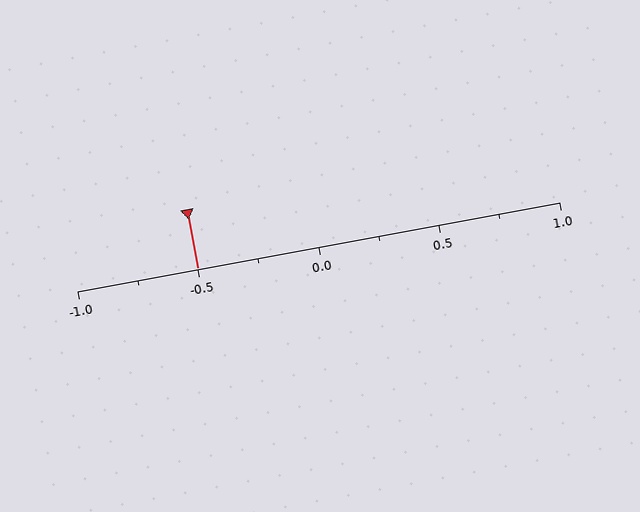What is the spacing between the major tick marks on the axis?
The major ticks are spaced 0.5 apart.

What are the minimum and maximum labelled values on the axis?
The axis runs from -1.0 to 1.0.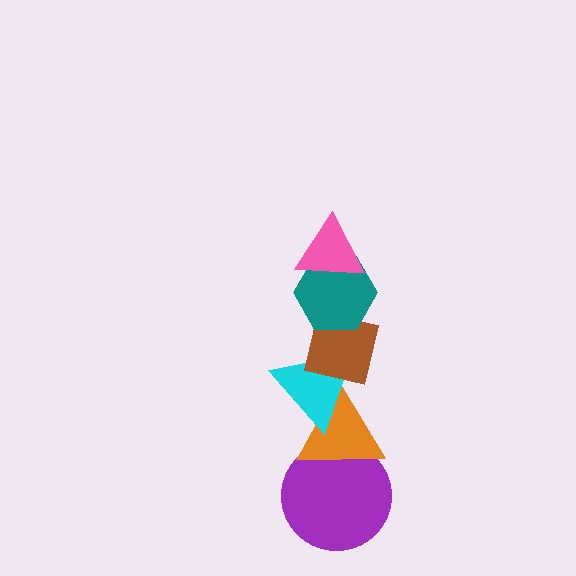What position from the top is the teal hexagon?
The teal hexagon is 2nd from the top.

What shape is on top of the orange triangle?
The cyan triangle is on top of the orange triangle.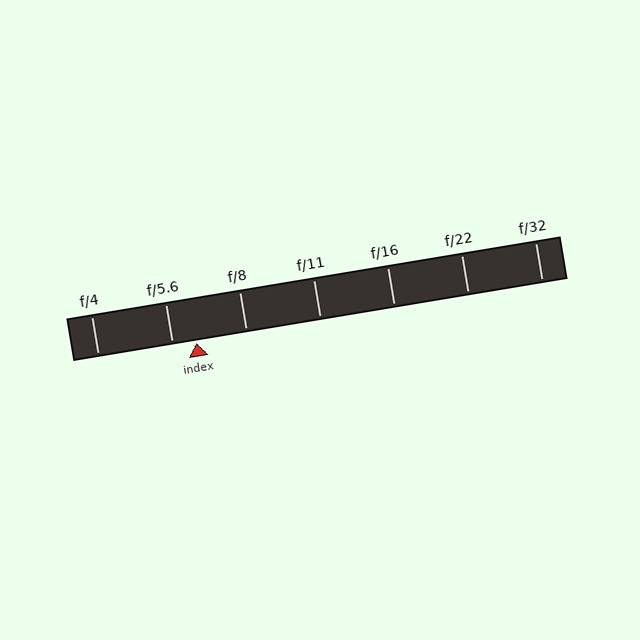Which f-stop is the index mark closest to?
The index mark is closest to f/5.6.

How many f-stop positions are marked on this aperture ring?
There are 7 f-stop positions marked.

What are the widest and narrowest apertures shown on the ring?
The widest aperture shown is f/4 and the narrowest is f/32.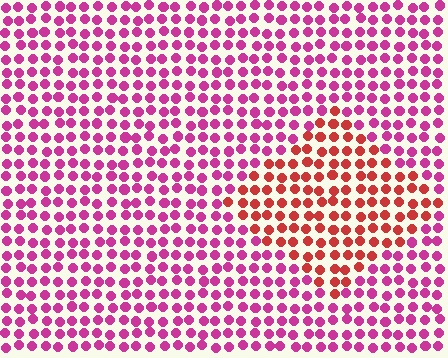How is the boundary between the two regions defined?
The boundary is defined purely by a slight shift in hue (about 41 degrees). Spacing, size, and orientation are identical on both sides.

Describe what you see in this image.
The image is filled with small magenta elements in a uniform arrangement. A diamond-shaped region is visible where the elements are tinted to a slightly different hue, forming a subtle color boundary.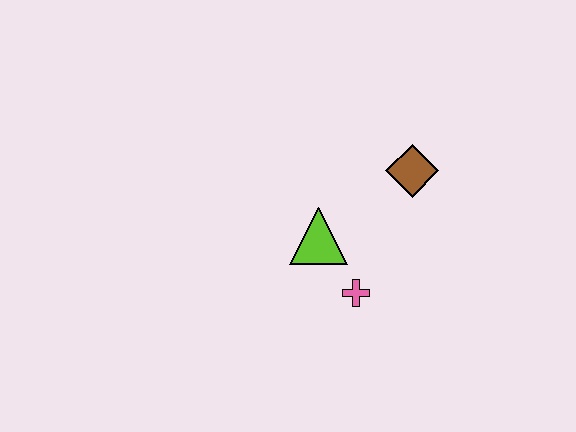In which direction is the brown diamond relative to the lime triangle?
The brown diamond is to the right of the lime triangle.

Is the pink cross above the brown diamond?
No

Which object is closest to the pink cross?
The lime triangle is closest to the pink cross.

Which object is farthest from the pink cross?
The brown diamond is farthest from the pink cross.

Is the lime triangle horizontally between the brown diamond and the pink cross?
No